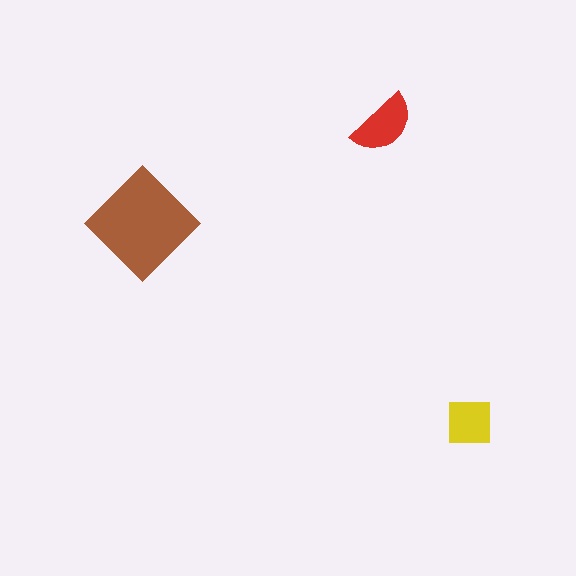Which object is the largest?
The brown diamond.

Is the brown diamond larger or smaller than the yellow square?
Larger.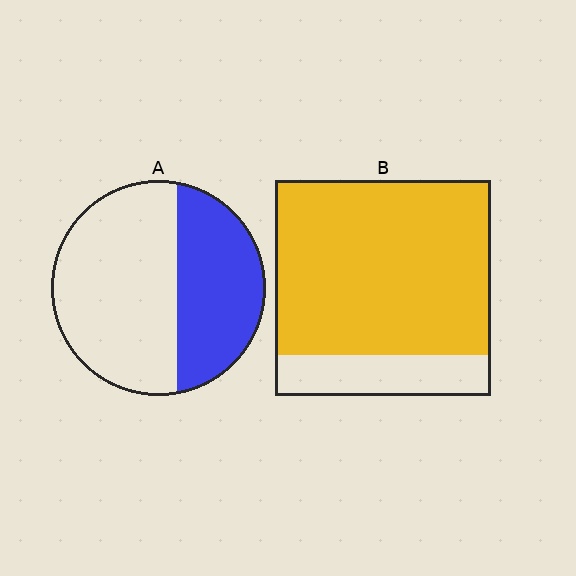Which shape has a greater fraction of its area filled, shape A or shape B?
Shape B.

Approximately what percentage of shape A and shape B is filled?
A is approximately 40% and B is approximately 80%.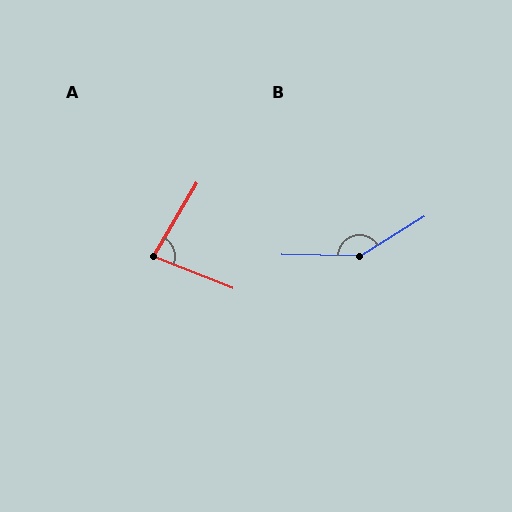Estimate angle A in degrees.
Approximately 81 degrees.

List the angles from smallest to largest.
A (81°), B (147°).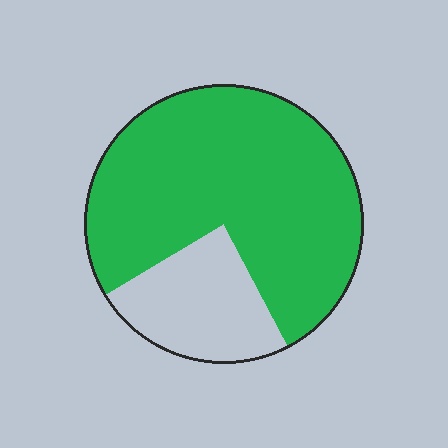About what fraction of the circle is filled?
About three quarters (3/4).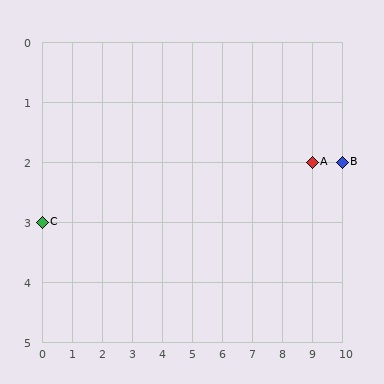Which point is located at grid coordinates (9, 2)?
Point A is at (9, 2).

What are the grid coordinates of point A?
Point A is at grid coordinates (9, 2).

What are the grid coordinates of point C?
Point C is at grid coordinates (0, 3).